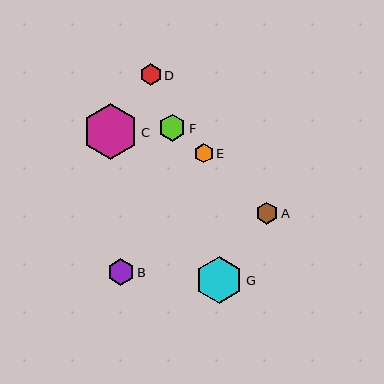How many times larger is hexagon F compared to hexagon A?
Hexagon F is approximately 1.3 times the size of hexagon A.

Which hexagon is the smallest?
Hexagon E is the smallest with a size of approximately 19 pixels.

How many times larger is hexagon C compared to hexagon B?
Hexagon C is approximately 2.1 times the size of hexagon B.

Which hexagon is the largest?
Hexagon C is the largest with a size of approximately 56 pixels.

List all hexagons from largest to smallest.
From largest to smallest: C, G, F, B, A, D, E.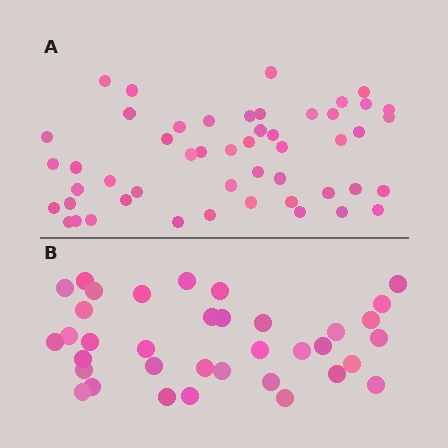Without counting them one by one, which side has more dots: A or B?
Region A (the top region) has more dots.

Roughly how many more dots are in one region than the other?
Region A has approximately 15 more dots than region B.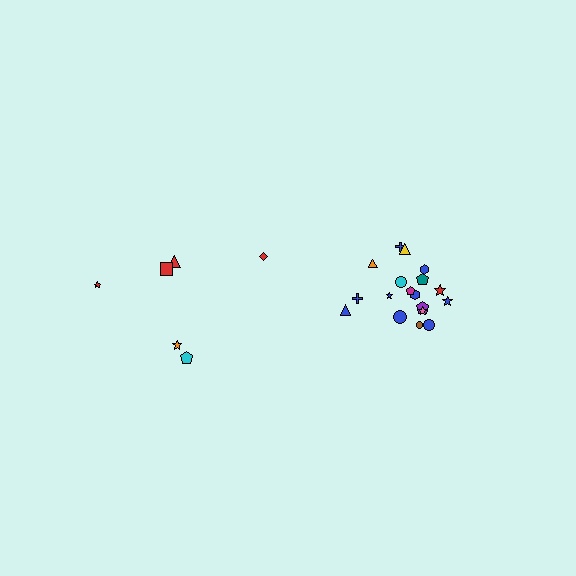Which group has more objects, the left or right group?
The right group.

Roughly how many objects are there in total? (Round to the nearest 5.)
Roughly 25 objects in total.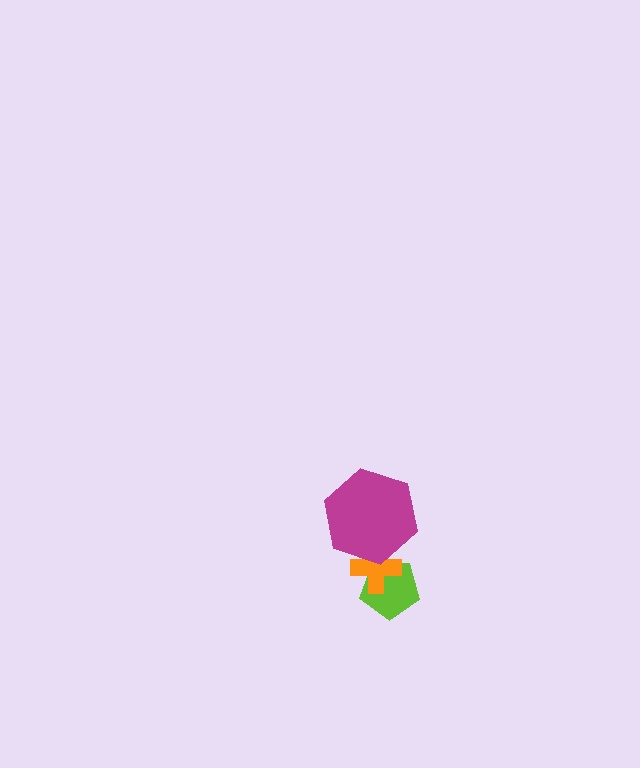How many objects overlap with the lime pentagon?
1 object overlaps with the lime pentagon.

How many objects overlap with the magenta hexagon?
1 object overlaps with the magenta hexagon.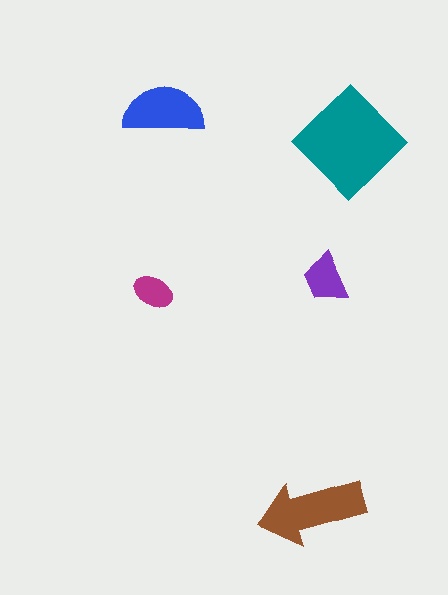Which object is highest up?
The blue semicircle is topmost.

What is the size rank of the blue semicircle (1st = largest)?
3rd.